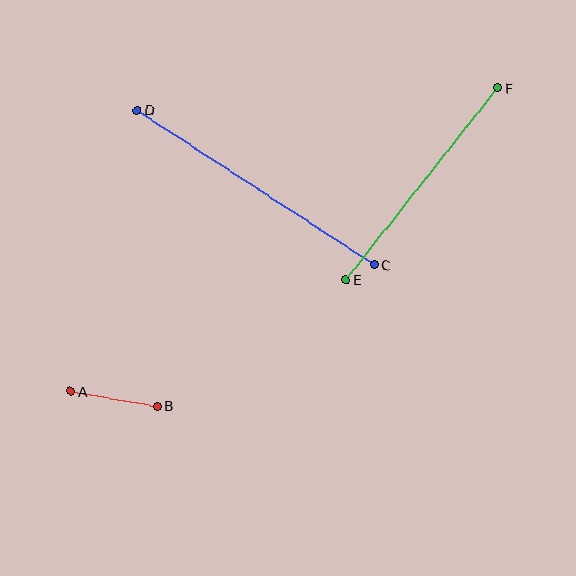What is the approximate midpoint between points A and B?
The midpoint is at approximately (114, 399) pixels.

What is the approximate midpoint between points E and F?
The midpoint is at approximately (422, 184) pixels.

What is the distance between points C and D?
The distance is approximately 283 pixels.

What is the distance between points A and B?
The distance is approximately 88 pixels.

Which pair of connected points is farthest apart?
Points C and D are farthest apart.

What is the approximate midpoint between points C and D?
The midpoint is at approximately (256, 188) pixels.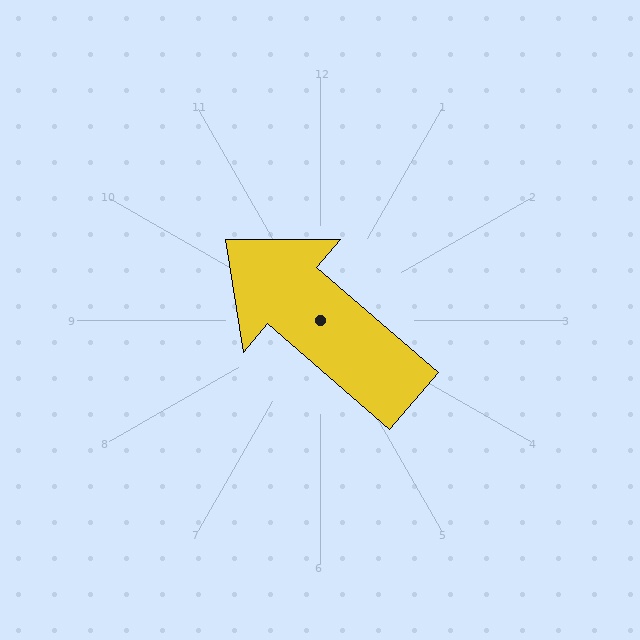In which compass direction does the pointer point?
Northwest.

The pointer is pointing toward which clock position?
Roughly 10 o'clock.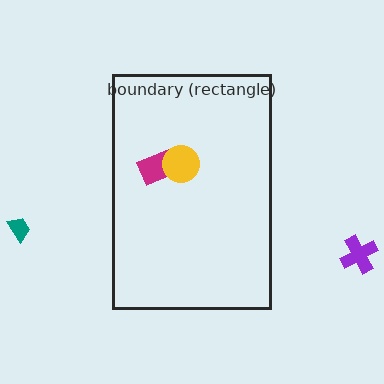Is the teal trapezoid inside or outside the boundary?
Outside.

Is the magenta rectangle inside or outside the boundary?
Inside.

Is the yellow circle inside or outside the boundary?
Inside.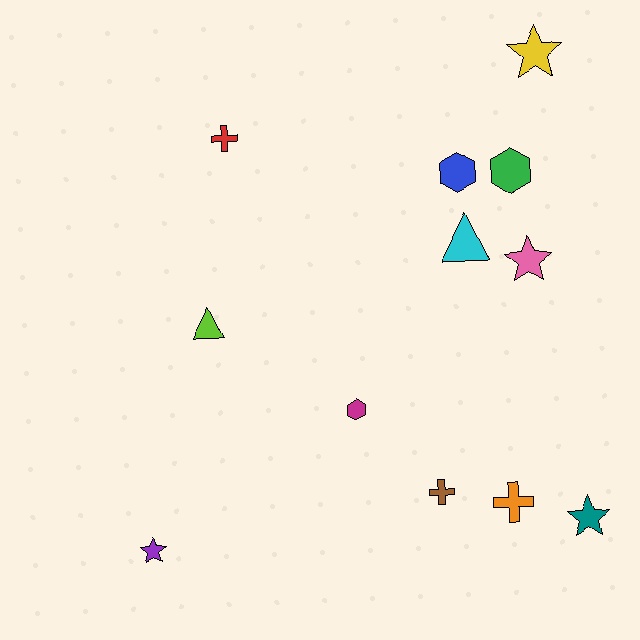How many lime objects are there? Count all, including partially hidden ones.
There is 1 lime object.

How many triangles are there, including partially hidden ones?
There are 2 triangles.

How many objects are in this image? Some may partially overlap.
There are 12 objects.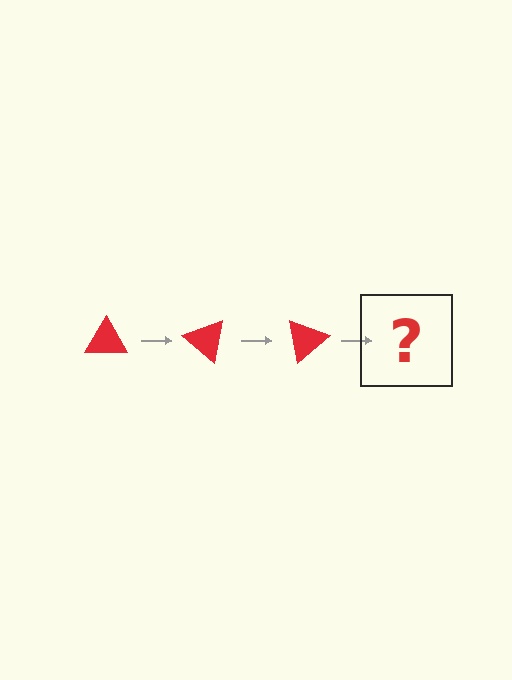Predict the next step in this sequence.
The next step is a red triangle rotated 120 degrees.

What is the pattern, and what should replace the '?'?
The pattern is that the triangle rotates 40 degrees each step. The '?' should be a red triangle rotated 120 degrees.